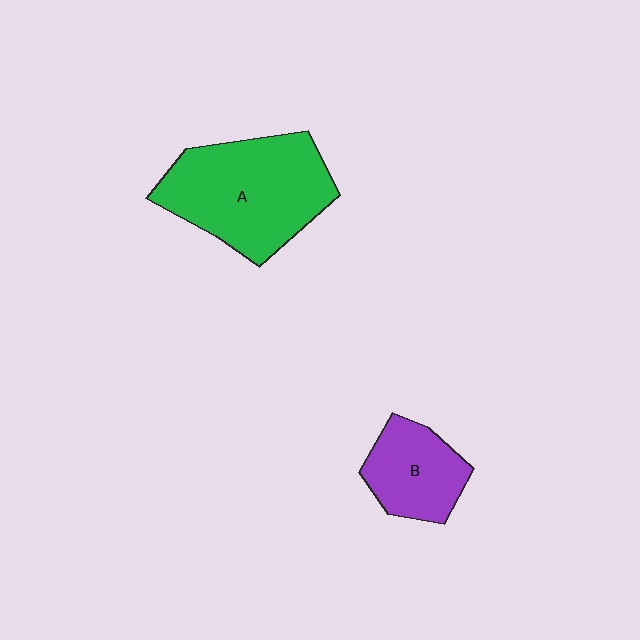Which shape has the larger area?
Shape A (green).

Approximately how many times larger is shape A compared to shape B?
Approximately 2.0 times.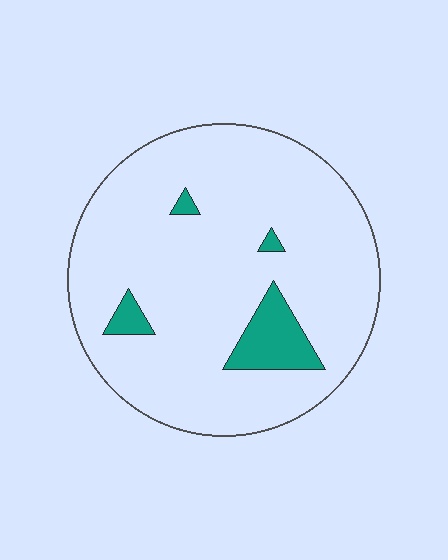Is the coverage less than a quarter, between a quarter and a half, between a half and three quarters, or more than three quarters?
Less than a quarter.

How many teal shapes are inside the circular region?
4.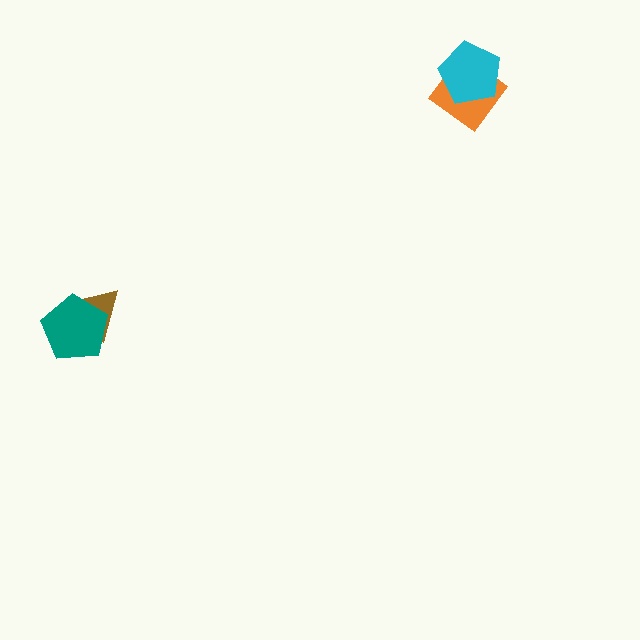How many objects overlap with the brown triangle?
1 object overlaps with the brown triangle.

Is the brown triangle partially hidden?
Yes, it is partially covered by another shape.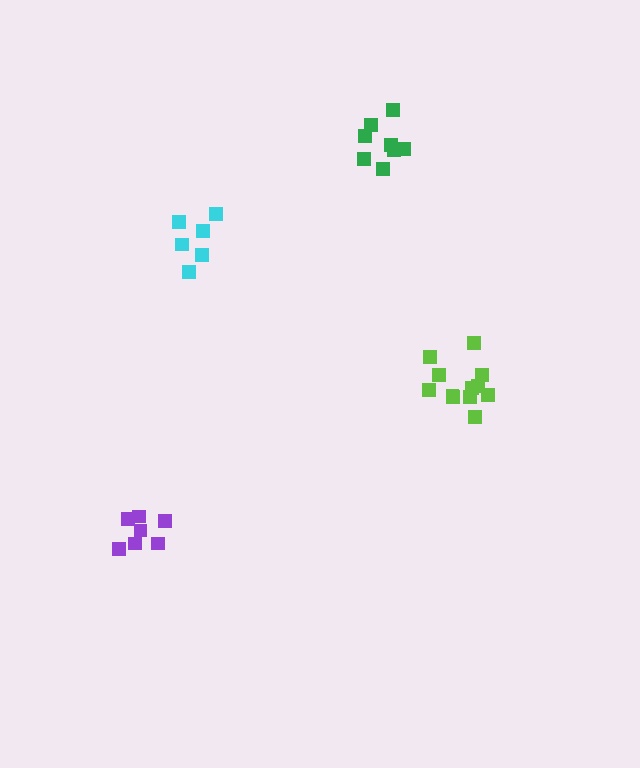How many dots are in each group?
Group 1: 7 dots, Group 2: 6 dots, Group 3: 12 dots, Group 4: 8 dots (33 total).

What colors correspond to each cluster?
The clusters are colored: purple, cyan, lime, green.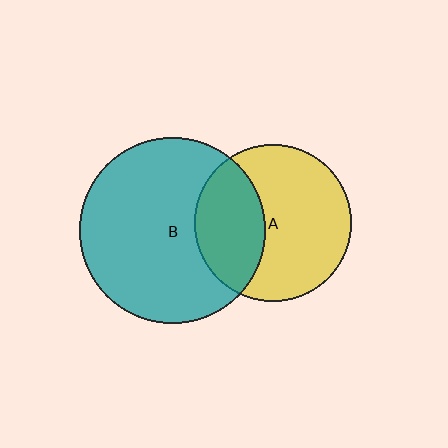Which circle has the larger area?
Circle B (teal).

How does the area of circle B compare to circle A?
Approximately 1.4 times.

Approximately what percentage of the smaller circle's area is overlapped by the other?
Approximately 35%.